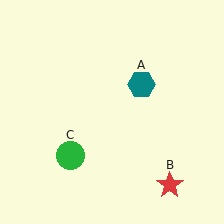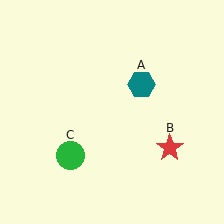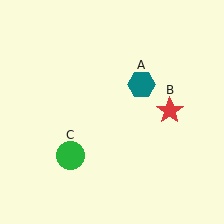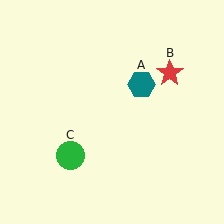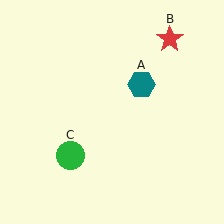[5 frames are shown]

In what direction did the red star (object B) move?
The red star (object B) moved up.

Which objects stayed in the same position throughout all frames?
Teal hexagon (object A) and green circle (object C) remained stationary.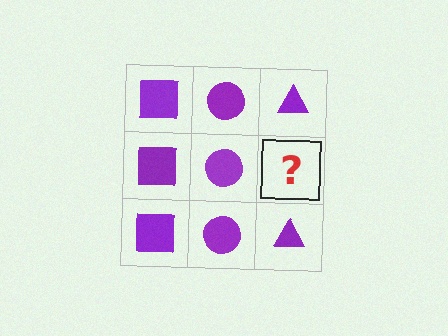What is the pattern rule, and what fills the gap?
The rule is that each column has a consistent shape. The gap should be filled with a purple triangle.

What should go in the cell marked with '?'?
The missing cell should contain a purple triangle.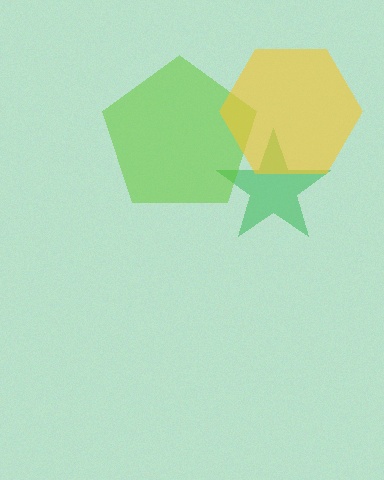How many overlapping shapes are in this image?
There are 3 overlapping shapes in the image.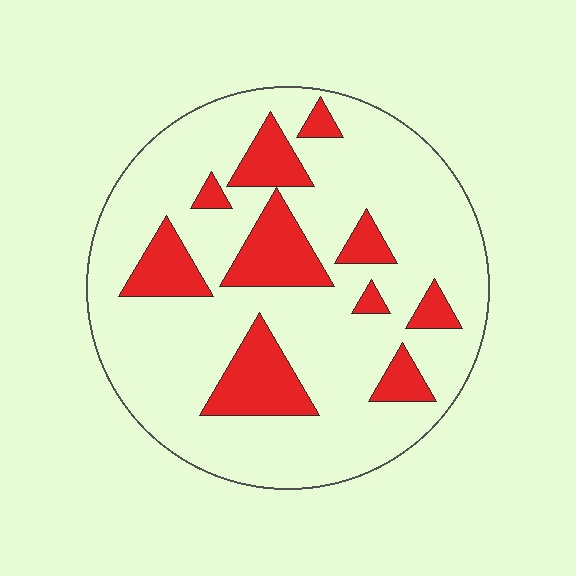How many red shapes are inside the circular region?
10.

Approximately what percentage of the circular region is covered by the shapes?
Approximately 20%.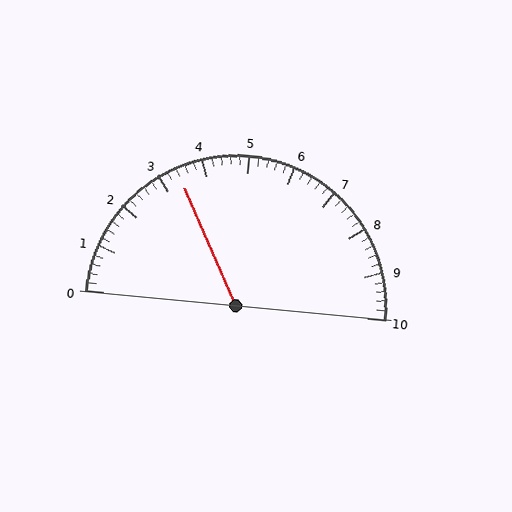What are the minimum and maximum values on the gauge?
The gauge ranges from 0 to 10.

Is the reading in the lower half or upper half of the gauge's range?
The reading is in the lower half of the range (0 to 10).